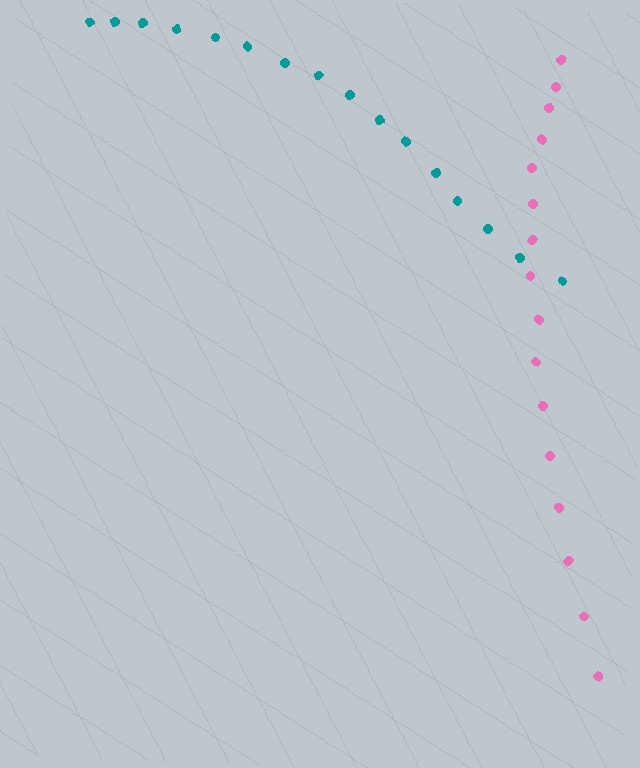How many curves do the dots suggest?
There are 2 distinct paths.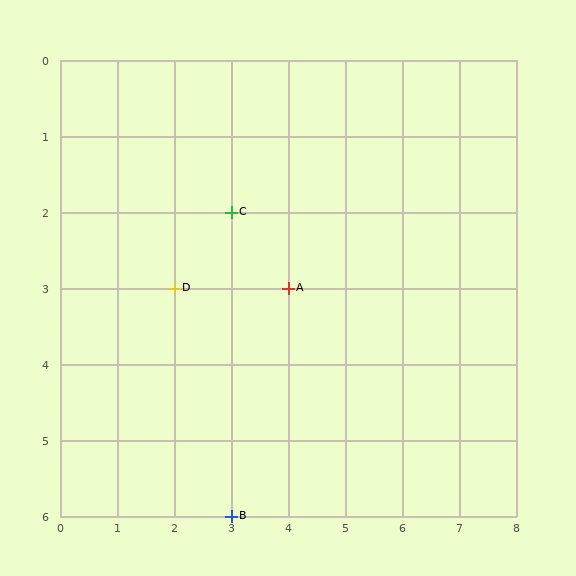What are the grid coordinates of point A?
Point A is at grid coordinates (4, 3).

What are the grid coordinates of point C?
Point C is at grid coordinates (3, 2).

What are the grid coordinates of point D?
Point D is at grid coordinates (2, 3).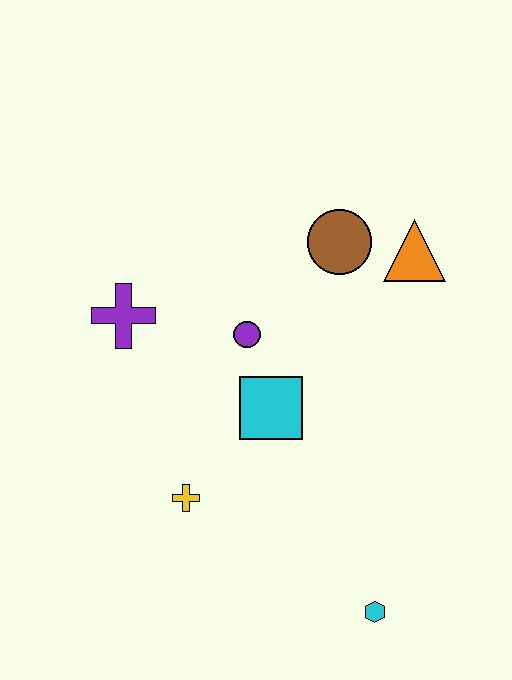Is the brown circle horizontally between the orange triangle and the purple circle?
Yes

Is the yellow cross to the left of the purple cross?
No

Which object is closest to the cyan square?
The purple circle is closest to the cyan square.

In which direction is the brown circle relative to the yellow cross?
The brown circle is above the yellow cross.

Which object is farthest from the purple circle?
The cyan hexagon is farthest from the purple circle.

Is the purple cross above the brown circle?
No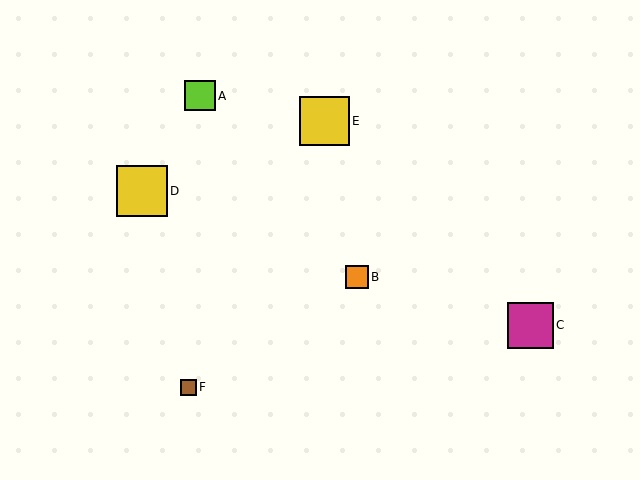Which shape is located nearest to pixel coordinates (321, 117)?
The yellow square (labeled E) at (324, 121) is nearest to that location.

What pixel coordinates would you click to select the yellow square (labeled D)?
Click at (142, 191) to select the yellow square D.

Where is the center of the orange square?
The center of the orange square is at (357, 277).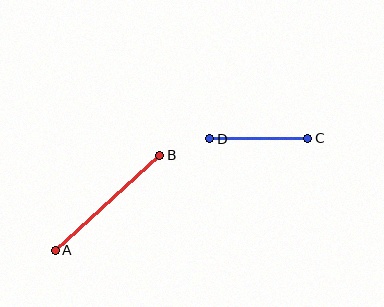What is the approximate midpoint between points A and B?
The midpoint is at approximately (108, 203) pixels.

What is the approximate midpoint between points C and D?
The midpoint is at approximately (259, 139) pixels.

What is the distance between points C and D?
The distance is approximately 98 pixels.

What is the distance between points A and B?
The distance is approximately 141 pixels.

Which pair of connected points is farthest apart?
Points A and B are farthest apart.